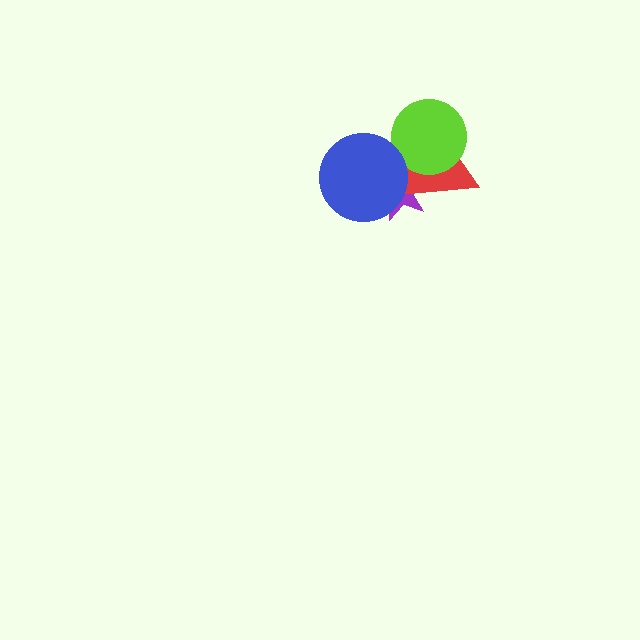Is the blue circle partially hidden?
No, no other shape covers it.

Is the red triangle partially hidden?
Yes, it is partially covered by another shape.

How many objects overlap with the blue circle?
2 objects overlap with the blue circle.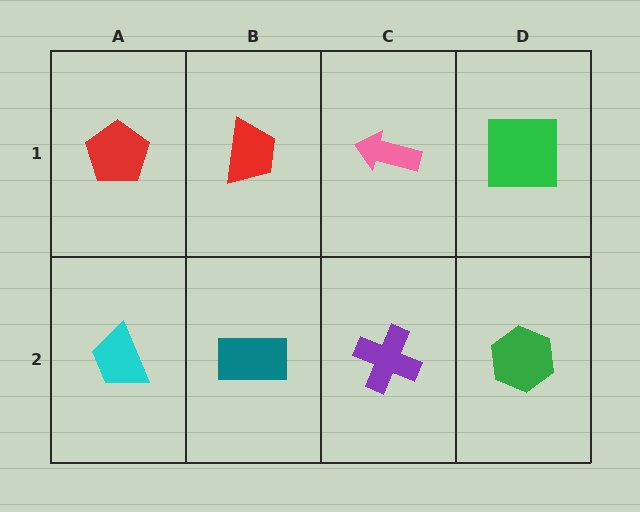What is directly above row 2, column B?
A red trapezoid.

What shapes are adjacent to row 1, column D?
A green hexagon (row 2, column D), a pink arrow (row 1, column C).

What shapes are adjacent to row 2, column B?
A red trapezoid (row 1, column B), a cyan trapezoid (row 2, column A), a purple cross (row 2, column C).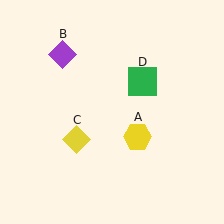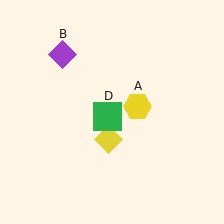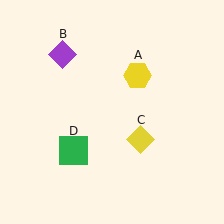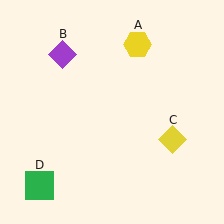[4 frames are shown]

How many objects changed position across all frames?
3 objects changed position: yellow hexagon (object A), yellow diamond (object C), green square (object D).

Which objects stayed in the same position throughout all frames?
Purple diamond (object B) remained stationary.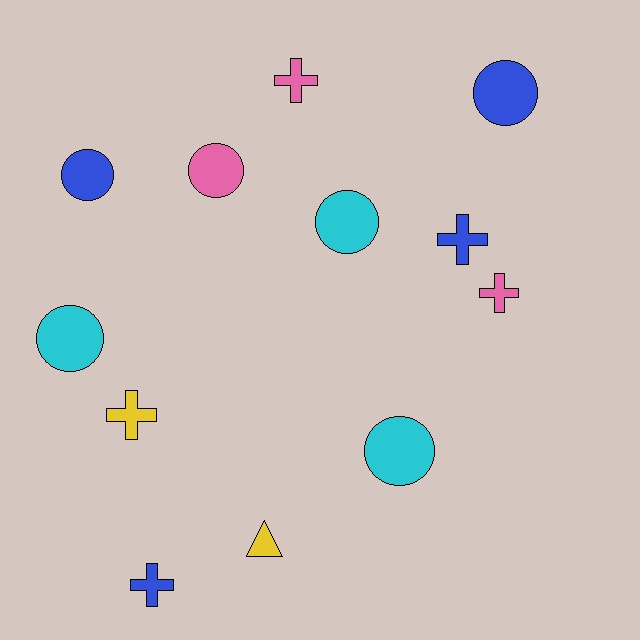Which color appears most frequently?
Blue, with 4 objects.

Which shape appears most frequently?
Circle, with 6 objects.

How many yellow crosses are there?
There is 1 yellow cross.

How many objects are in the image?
There are 12 objects.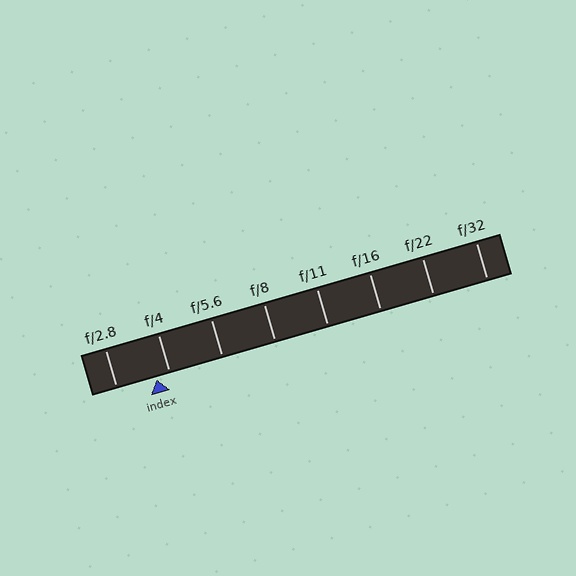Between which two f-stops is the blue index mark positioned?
The index mark is between f/2.8 and f/4.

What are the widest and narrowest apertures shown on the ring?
The widest aperture shown is f/2.8 and the narrowest is f/32.